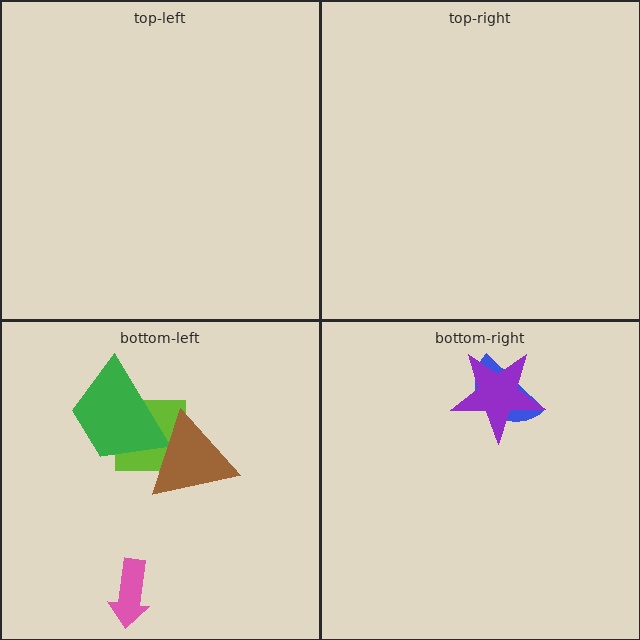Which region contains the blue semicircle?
The bottom-right region.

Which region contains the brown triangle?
The bottom-left region.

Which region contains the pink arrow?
The bottom-left region.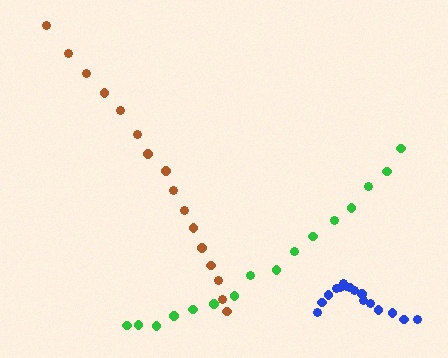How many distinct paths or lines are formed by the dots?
There are 3 distinct paths.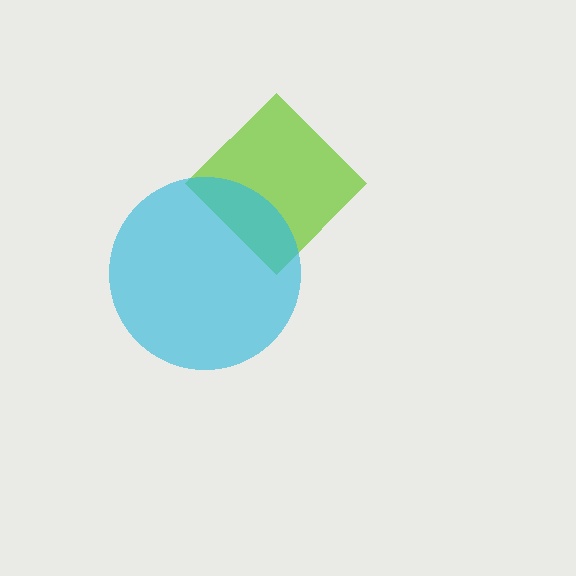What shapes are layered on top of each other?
The layered shapes are: a lime diamond, a cyan circle.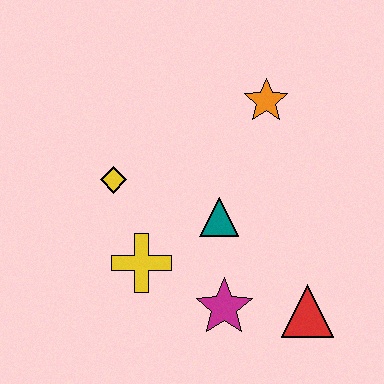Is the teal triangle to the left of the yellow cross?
No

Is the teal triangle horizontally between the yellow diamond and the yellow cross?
No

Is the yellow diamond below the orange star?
Yes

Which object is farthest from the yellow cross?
The orange star is farthest from the yellow cross.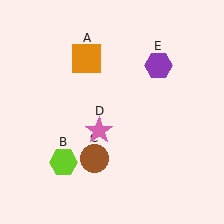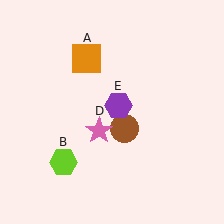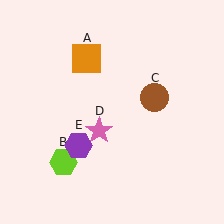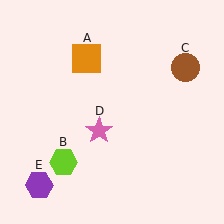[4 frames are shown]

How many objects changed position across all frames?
2 objects changed position: brown circle (object C), purple hexagon (object E).